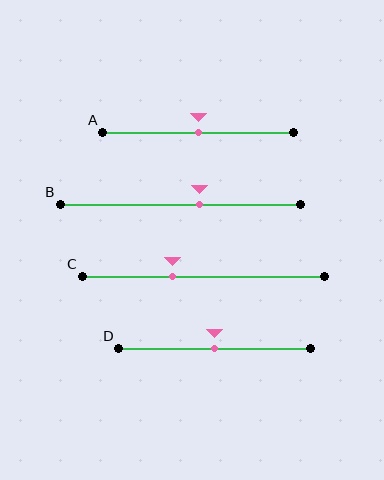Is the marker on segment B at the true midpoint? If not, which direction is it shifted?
No, the marker on segment B is shifted to the right by about 8% of the segment length.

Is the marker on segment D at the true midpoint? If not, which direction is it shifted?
Yes, the marker on segment D is at the true midpoint.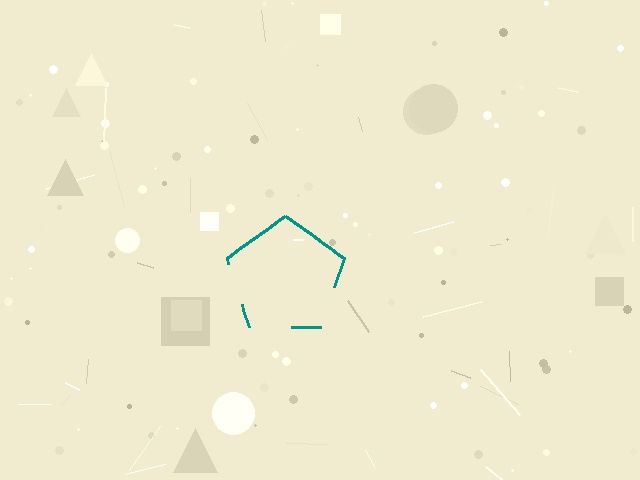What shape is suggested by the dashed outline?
The dashed outline suggests a pentagon.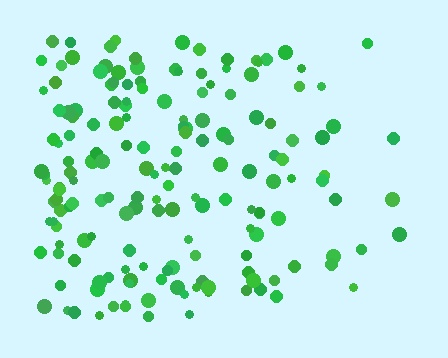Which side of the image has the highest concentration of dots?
The left.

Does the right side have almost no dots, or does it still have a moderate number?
Still a moderate number, just noticeably fewer than the left.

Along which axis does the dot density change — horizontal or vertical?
Horizontal.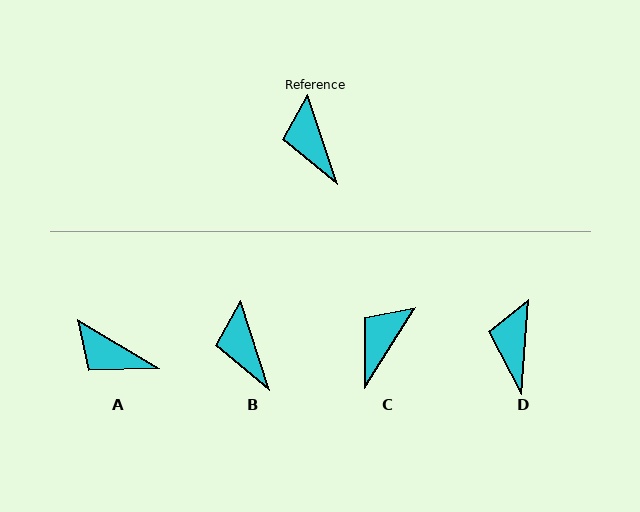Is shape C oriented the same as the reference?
No, it is off by about 51 degrees.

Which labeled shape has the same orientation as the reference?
B.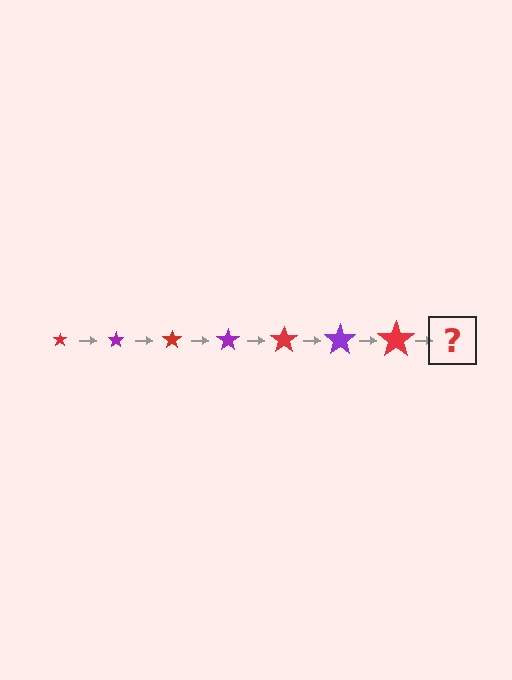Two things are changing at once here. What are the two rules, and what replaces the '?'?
The two rules are that the star grows larger each step and the color cycles through red and purple. The '?' should be a purple star, larger than the previous one.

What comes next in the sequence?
The next element should be a purple star, larger than the previous one.